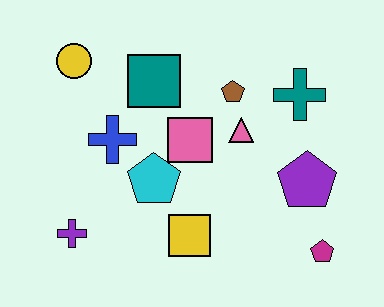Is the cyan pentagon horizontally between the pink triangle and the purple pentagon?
No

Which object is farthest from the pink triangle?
The purple cross is farthest from the pink triangle.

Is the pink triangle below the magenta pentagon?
No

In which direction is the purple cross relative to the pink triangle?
The purple cross is to the left of the pink triangle.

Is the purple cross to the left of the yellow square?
Yes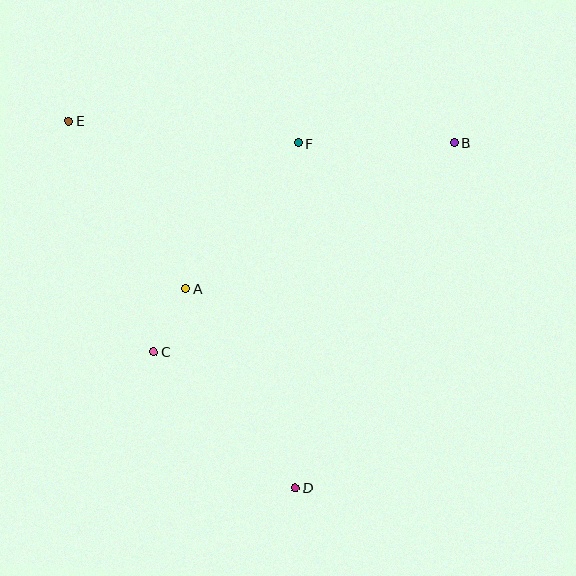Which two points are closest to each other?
Points A and C are closest to each other.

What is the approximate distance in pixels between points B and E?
The distance between B and E is approximately 386 pixels.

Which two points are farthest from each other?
Points D and E are farthest from each other.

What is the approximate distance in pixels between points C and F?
The distance between C and F is approximately 254 pixels.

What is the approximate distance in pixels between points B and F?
The distance between B and F is approximately 156 pixels.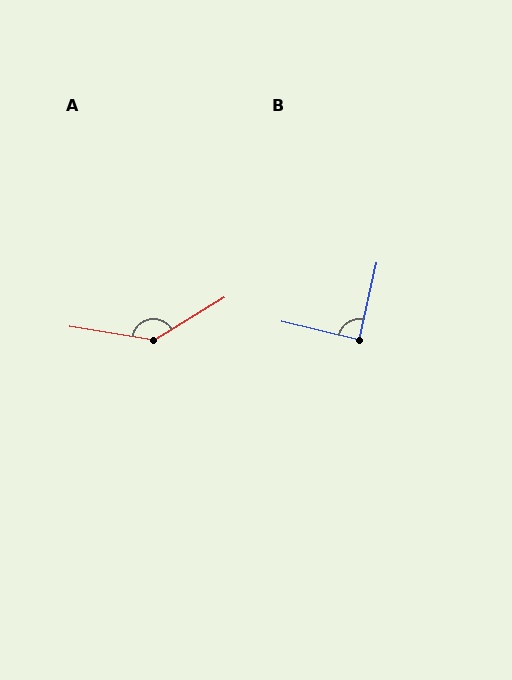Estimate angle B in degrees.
Approximately 89 degrees.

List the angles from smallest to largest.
B (89°), A (139°).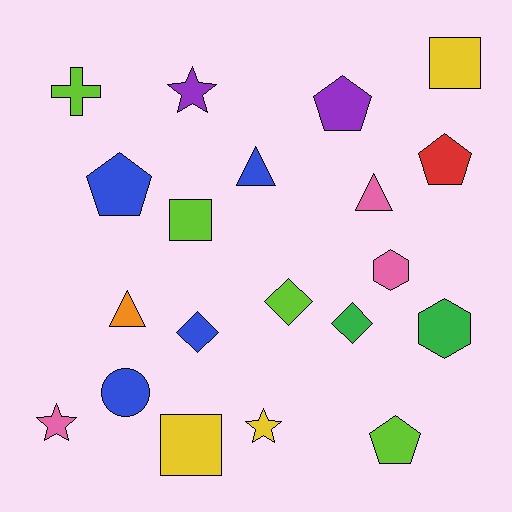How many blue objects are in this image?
There are 4 blue objects.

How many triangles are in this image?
There are 3 triangles.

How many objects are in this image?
There are 20 objects.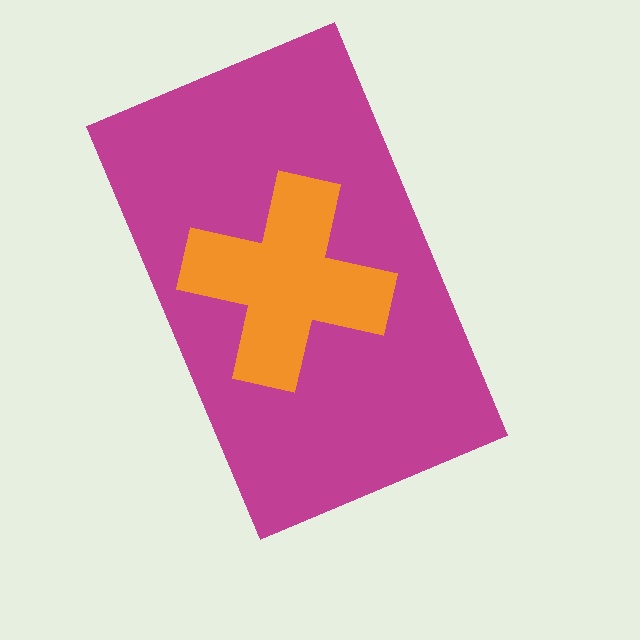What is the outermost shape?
The magenta rectangle.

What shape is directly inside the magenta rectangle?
The orange cross.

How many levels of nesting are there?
2.